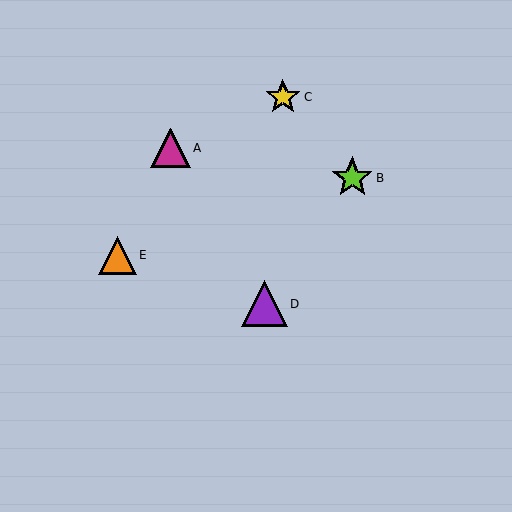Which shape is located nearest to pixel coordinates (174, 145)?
The magenta triangle (labeled A) at (170, 148) is nearest to that location.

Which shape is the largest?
The purple triangle (labeled D) is the largest.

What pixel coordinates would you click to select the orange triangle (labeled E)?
Click at (118, 255) to select the orange triangle E.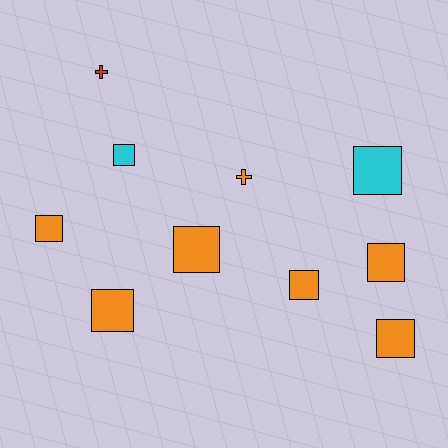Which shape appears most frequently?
Square, with 8 objects.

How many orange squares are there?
There are 6 orange squares.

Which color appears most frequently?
Orange, with 7 objects.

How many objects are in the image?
There are 10 objects.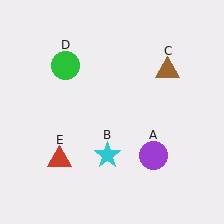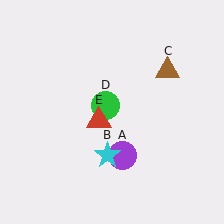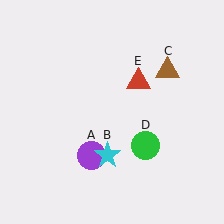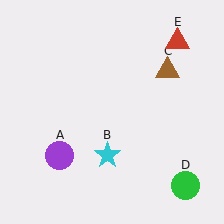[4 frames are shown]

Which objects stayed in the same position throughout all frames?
Cyan star (object B) and brown triangle (object C) remained stationary.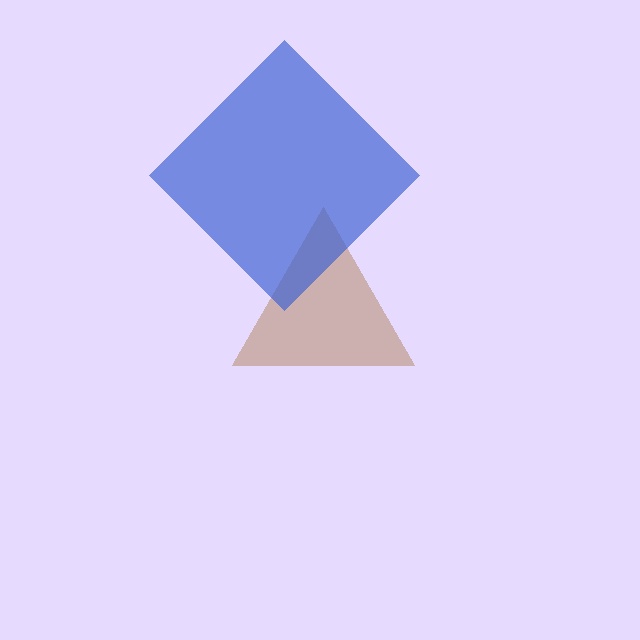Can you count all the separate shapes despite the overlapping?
Yes, there are 2 separate shapes.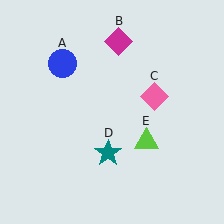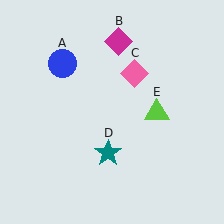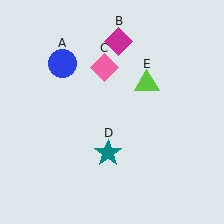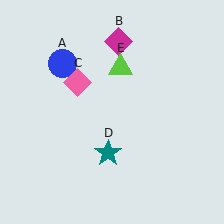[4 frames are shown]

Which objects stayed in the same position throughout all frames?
Blue circle (object A) and magenta diamond (object B) and teal star (object D) remained stationary.